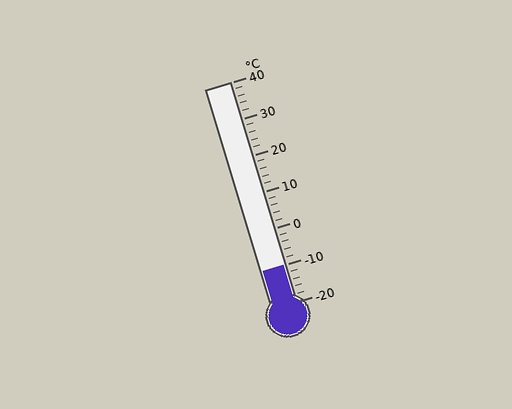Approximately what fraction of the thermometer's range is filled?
The thermometer is filled to approximately 15% of its range.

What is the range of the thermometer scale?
The thermometer scale ranges from -20°C to 40°C.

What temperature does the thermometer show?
The thermometer shows approximately -10°C.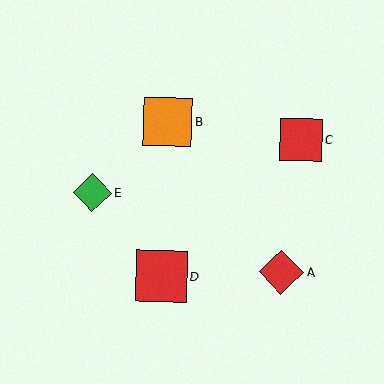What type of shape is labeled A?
Shape A is a red diamond.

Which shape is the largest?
The red square (labeled D) is the largest.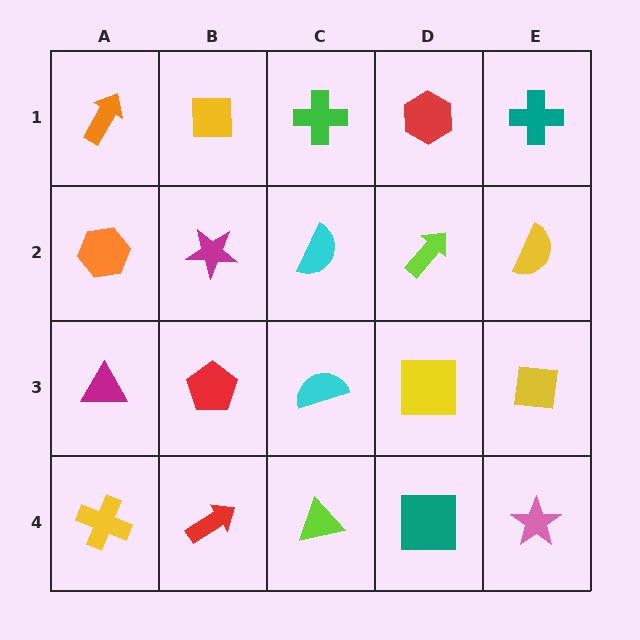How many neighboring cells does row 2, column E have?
3.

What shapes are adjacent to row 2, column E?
A teal cross (row 1, column E), a yellow square (row 3, column E), a lime arrow (row 2, column D).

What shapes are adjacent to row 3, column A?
An orange hexagon (row 2, column A), a yellow cross (row 4, column A), a red pentagon (row 3, column B).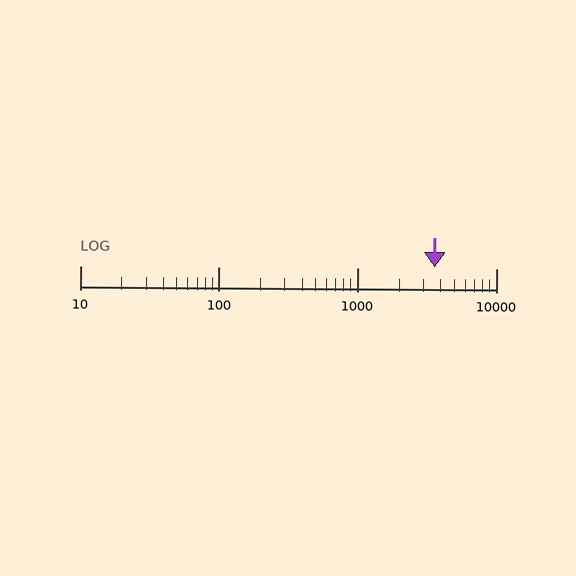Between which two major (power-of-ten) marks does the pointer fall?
The pointer is between 1000 and 10000.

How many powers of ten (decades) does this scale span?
The scale spans 3 decades, from 10 to 10000.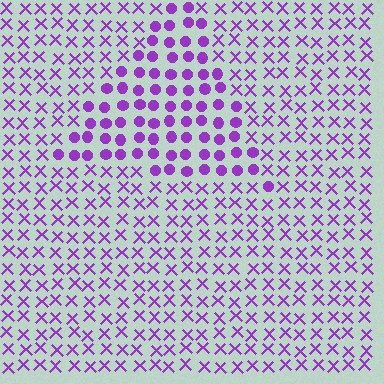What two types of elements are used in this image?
The image uses circles inside the triangle region and X marks outside it.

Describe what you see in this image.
The image is filled with small purple elements arranged in a uniform grid. A triangle-shaped region contains circles, while the surrounding area contains X marks. The boundary is defined purely by the change in element shape.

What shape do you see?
I see a triangle.